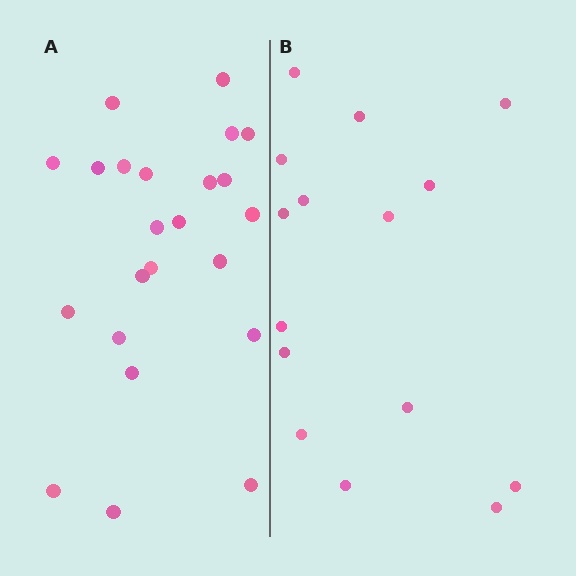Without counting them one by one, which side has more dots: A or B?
Region A (the left region) has more dots.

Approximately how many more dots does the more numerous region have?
Region A has roughly 8 or so more dots than region B.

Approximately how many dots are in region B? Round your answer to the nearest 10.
About 20 dots. (The exact count is 15, which rounds to 20.)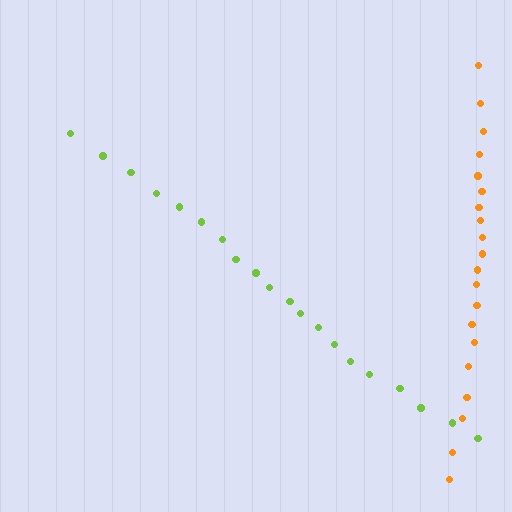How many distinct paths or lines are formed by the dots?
There are 2 distinct paths.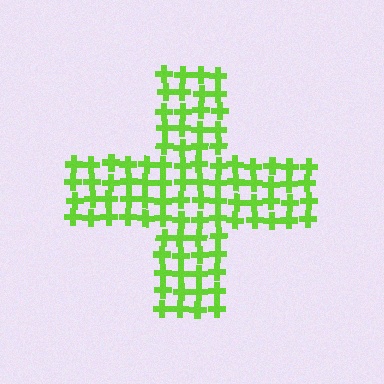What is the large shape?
The large shape is a cross.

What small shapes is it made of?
It is made of small crosses.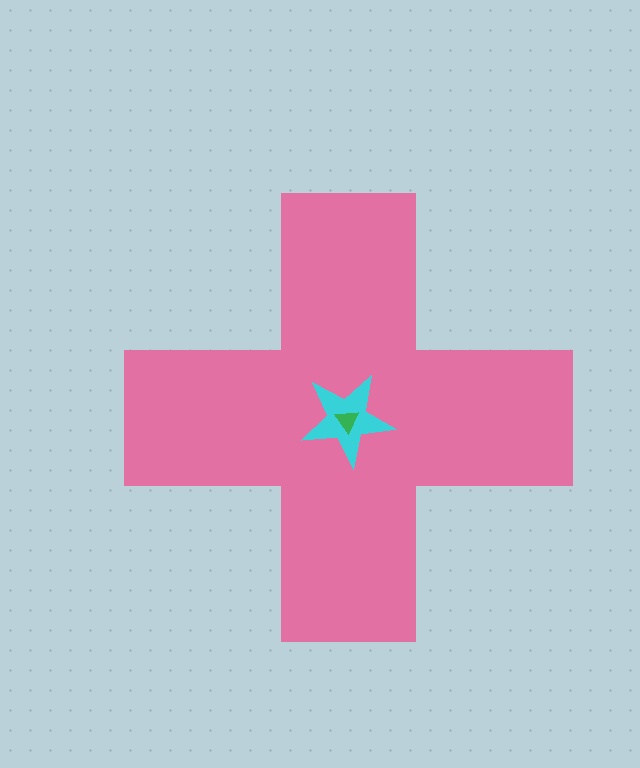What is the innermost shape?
The green triangle.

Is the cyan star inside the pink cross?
Yes.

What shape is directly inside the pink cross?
The cyan star.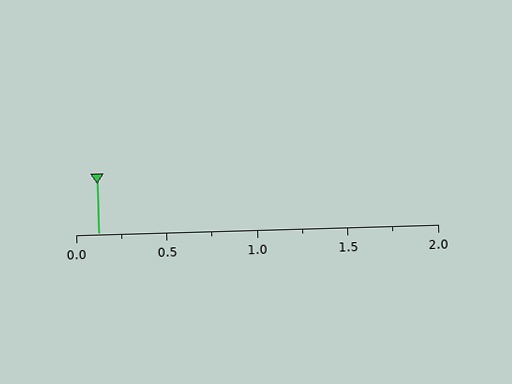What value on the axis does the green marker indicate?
The marker indicates approximately 0.12.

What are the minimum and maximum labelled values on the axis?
The axis runs from 0.0 to 2.0.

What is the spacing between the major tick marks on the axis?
The major ticks are spaced 0.5 apart.